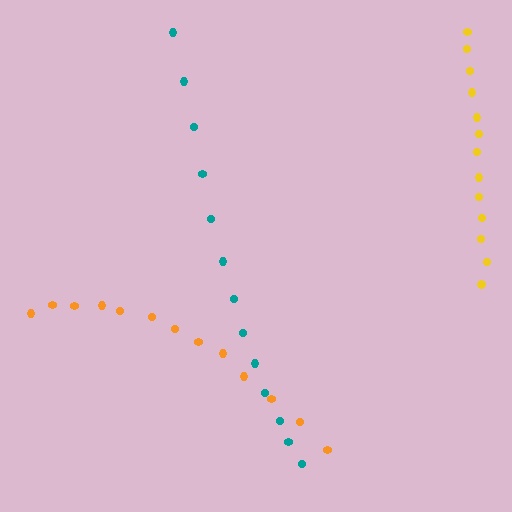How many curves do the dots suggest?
There are 3 distinct paths.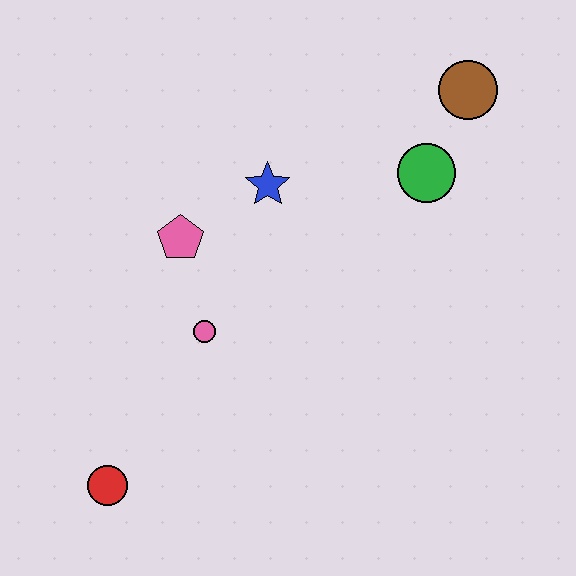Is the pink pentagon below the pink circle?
No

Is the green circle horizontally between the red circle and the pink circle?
No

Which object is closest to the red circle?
The pink circle is closest to the red circle.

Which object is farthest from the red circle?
The brown circle is farthest from the red circle.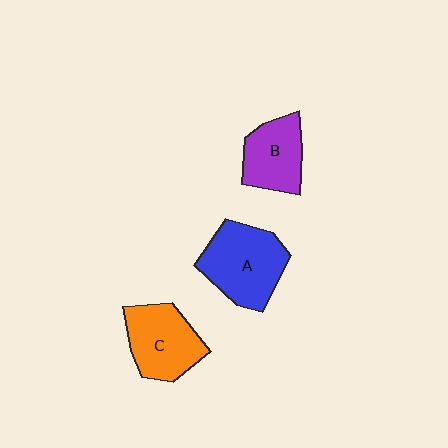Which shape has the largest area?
Shape A (blue).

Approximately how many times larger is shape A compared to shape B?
Approximately 1.4 times.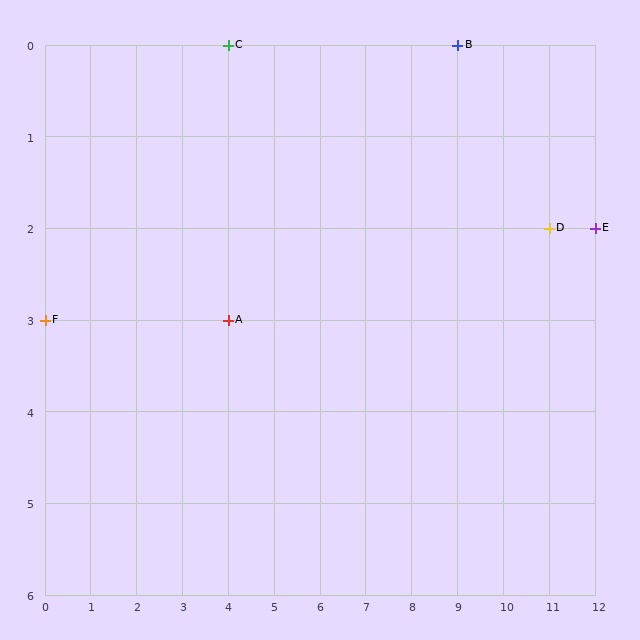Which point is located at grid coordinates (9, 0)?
Point B is at (9, 0).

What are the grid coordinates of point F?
Point F is at grid coordinates (0, 3).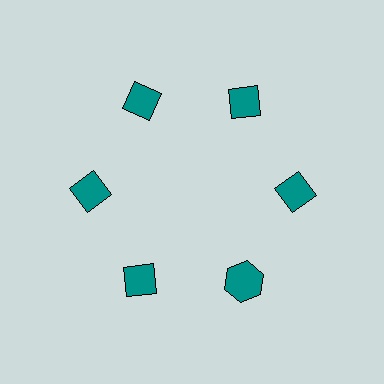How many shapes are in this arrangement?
There are 6 shapes arranged in a ring pattern.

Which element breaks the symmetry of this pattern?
The teal hexagon at roughly the 5 o'clock position breaks the symmetry. All other shapes are teal diamonds.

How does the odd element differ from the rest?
It has a different shape: hexagon instead of diamond.